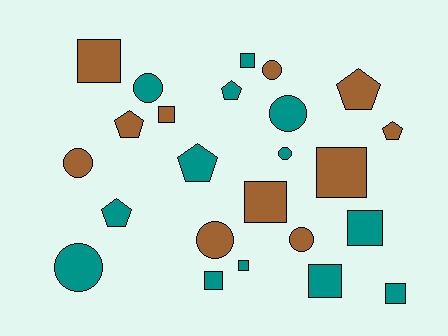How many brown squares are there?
There are 4 brown squares.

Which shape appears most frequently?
Square, with 10 objects.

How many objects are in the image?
There are 24 objects.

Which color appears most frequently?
Teal, with 13 objects.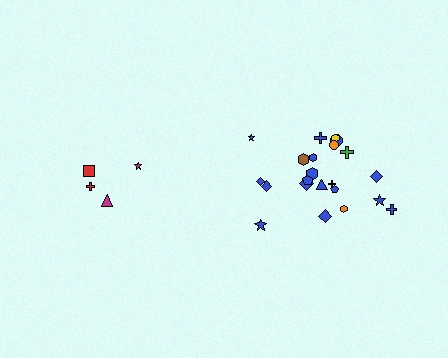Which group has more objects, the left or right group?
The right group.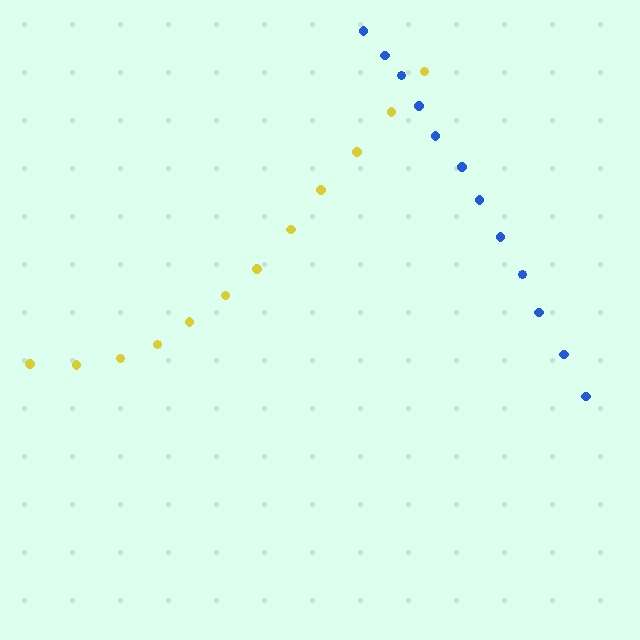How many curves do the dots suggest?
There are 2 distinct paths.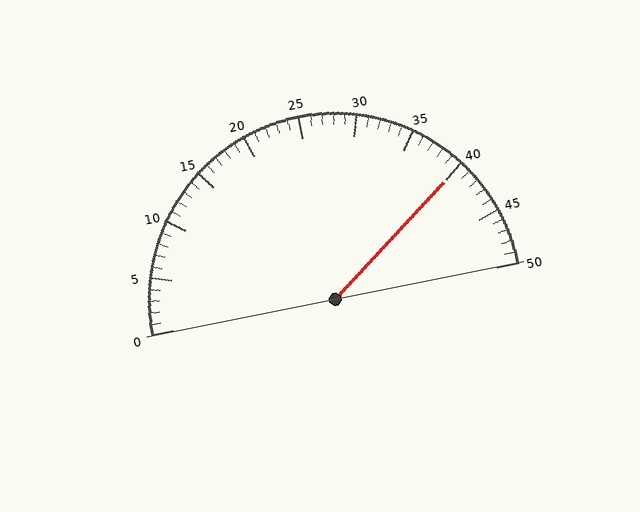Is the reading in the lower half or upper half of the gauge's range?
The reading is in the upper half of the range (0 to 50).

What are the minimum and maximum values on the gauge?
The gauge ranges from 0 to 50.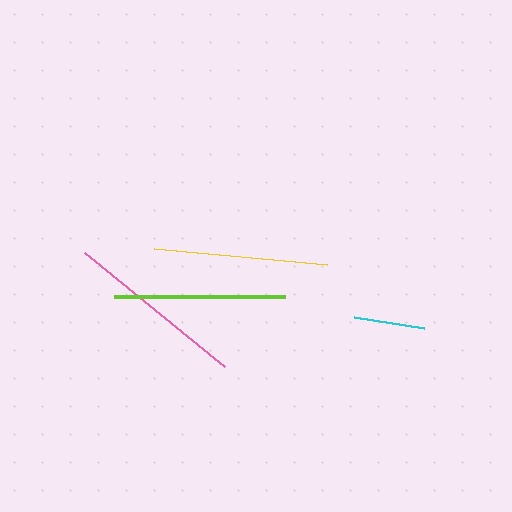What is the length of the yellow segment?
The yellow segment is approximately 174 pixels long.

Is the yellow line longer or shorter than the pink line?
The pink line is longer than the yellow line.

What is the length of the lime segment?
The lime segment is approximately 171 pixels long.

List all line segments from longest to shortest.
From longest to shortest: pink, yellow, lime, cyan.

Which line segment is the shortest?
The cyan line is the shortest at approximately 70 pixels.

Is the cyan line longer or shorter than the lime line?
The lime line is longer than the cyan line.